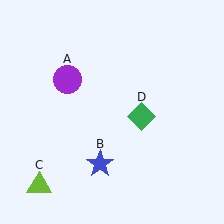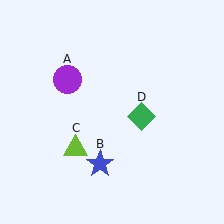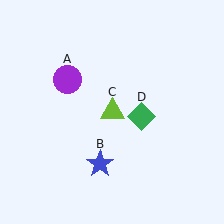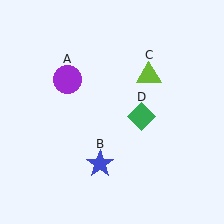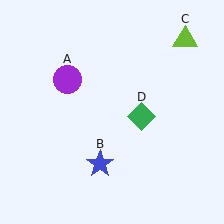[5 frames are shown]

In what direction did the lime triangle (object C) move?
The lime triangle (object C) moved up and to the right.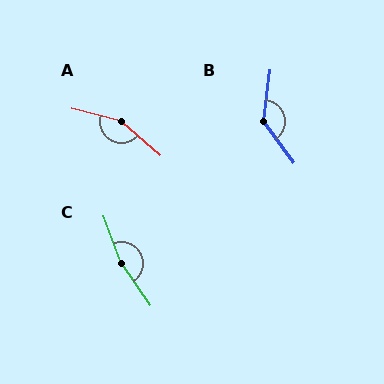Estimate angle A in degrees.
Approximately 153 degrees.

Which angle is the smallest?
B, at approximately 137 degrees.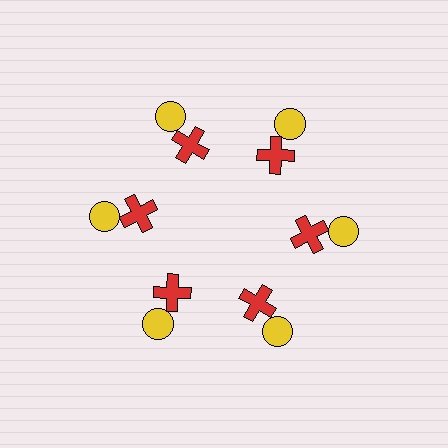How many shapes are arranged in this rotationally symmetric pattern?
There are 12 shapes, arranged in 6 groups of 2.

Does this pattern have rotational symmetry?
Yes, this pattern has 6-fold rotational symmetry. It looks the same after rotating 60 degrees around the center.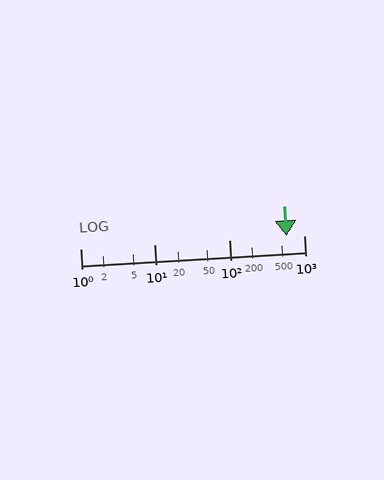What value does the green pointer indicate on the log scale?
The pointer indicates approximately 580.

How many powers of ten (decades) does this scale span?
The scale spans 3 decades, from 1 to 1000.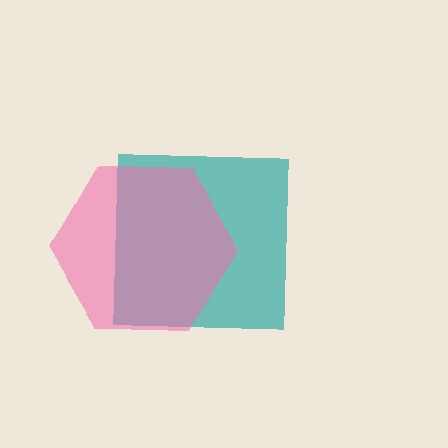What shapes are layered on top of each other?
The layered shapes are: a teal square, a pink hexagon.